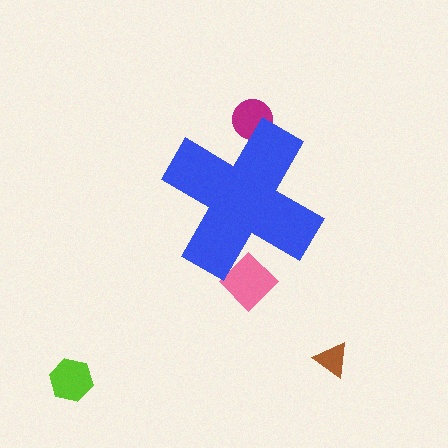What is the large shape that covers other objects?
A blue cross.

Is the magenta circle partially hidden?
Yes, the magenta circle is partially hidden behind the blue cross.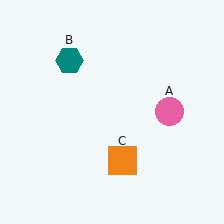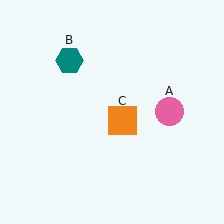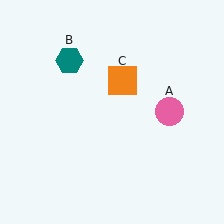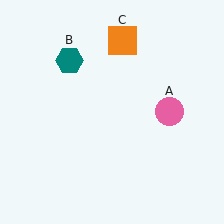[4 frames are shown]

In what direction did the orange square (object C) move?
The orange square (object C) moved up.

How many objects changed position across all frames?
1 object changed position: orange square (object C).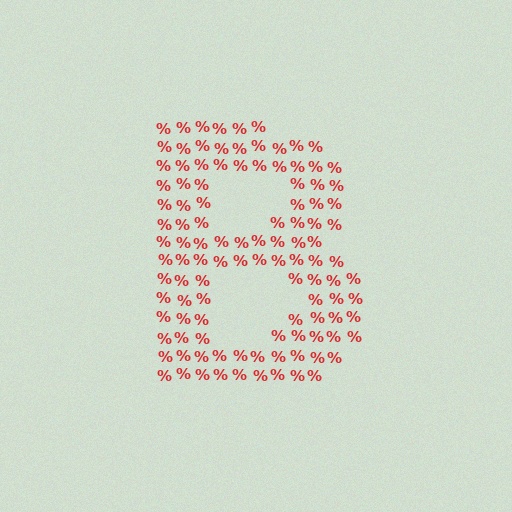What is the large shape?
The large shape is the letter B.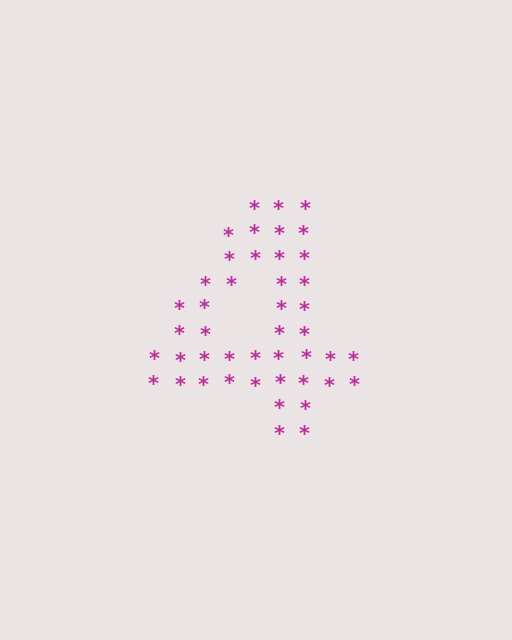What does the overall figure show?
The overall figure shows the digit 4.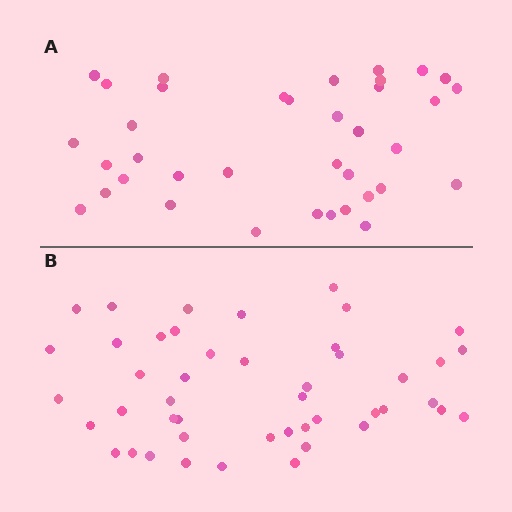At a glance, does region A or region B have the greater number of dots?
Region B (the bottom region) has more dots.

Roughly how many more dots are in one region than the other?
Region B has roughly 8 or so more dots than region A.